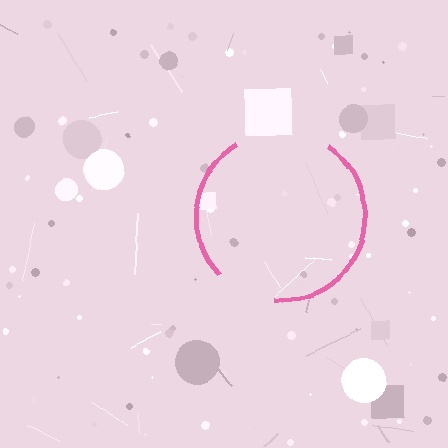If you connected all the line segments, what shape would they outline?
They would outline a circle.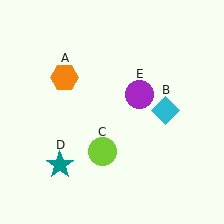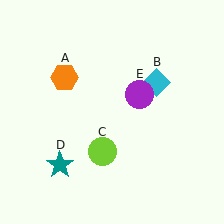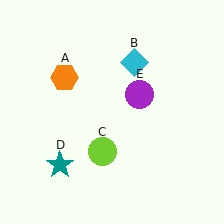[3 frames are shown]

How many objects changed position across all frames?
1 object changed position: cyan diamond (object B).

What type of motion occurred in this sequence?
The cyan diamond (object B) rotated counterclockwise around the center of the scene.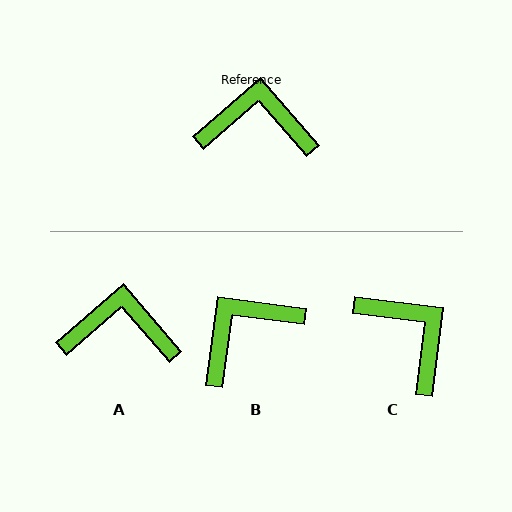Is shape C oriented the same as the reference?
No, it is off by about 48 degrees.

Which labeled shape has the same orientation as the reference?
A.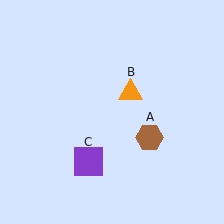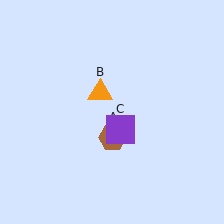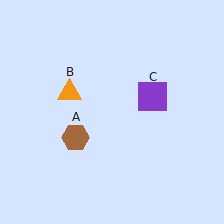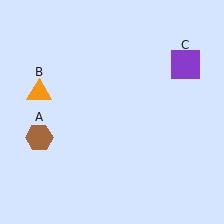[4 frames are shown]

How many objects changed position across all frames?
3 objects changed position: brown hexagon (object A), orange triangle (object B), purple square (object C).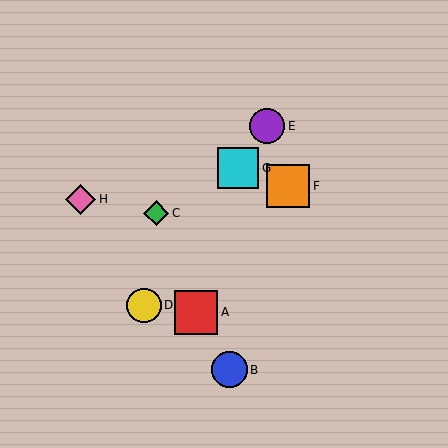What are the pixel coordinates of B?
Object B is at (229, 370).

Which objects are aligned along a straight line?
Objects D, E, G are aligned along a straight line.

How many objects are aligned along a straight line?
3 objects (D, E, G) are aligned along a straight line.